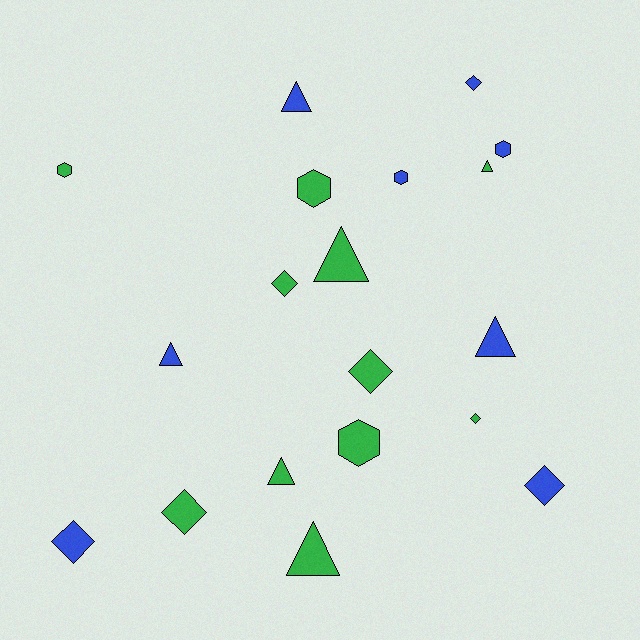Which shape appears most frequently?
Triangle, with 7 objects.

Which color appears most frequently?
Green, with 11 objects.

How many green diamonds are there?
There are 4 green diamonds.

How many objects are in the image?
There are 19 objects.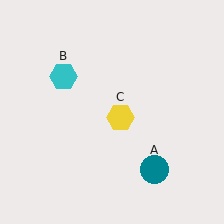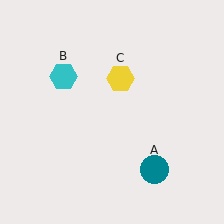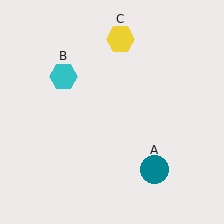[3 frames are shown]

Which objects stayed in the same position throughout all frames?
Teal circle (object A) and cyan hexagon (object B) remained stationary.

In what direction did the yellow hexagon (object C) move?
The yellow hexagon (object C) moved up.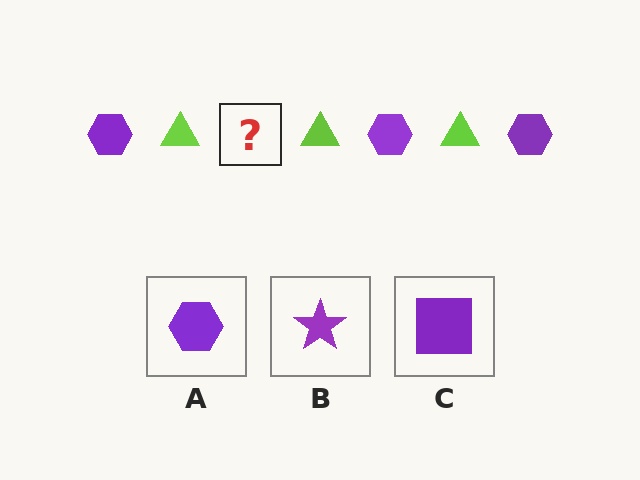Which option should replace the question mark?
Option A.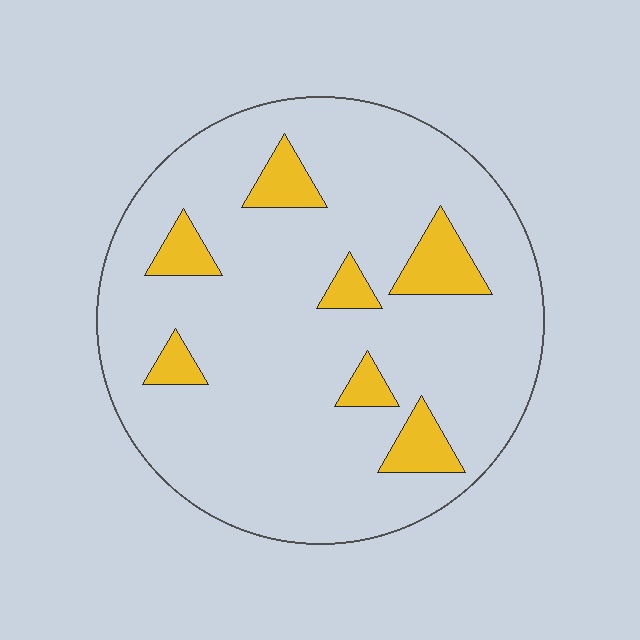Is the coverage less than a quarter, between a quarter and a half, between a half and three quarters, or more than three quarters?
Less than a quarter.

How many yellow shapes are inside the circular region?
7.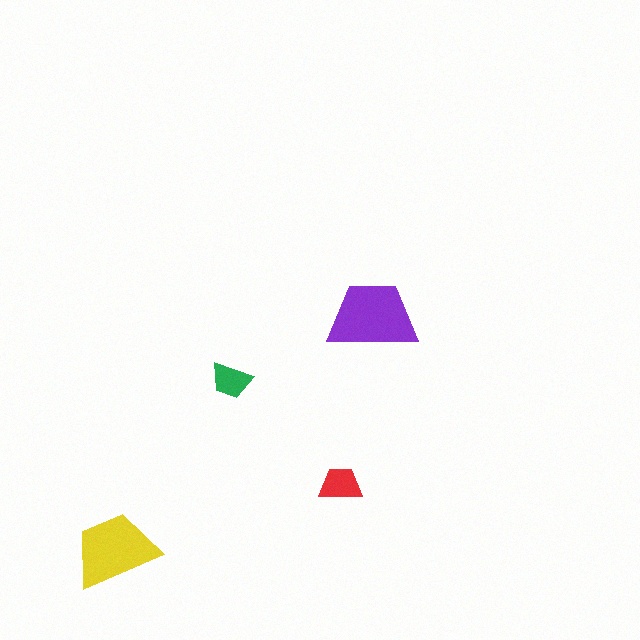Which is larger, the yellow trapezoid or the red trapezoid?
The yellow one.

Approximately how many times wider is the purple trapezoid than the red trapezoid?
About 2 times wider.